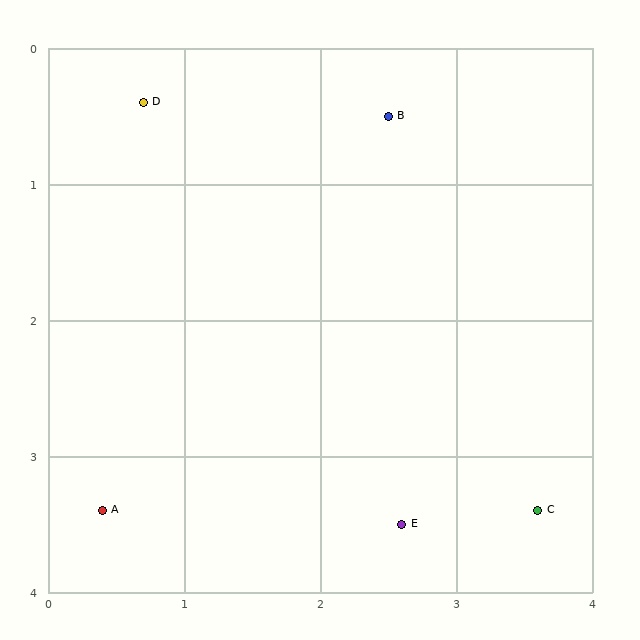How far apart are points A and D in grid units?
Points A and D are about 3.0 grid units apart.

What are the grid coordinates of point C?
Point C is at approximately (3.6, 3.4).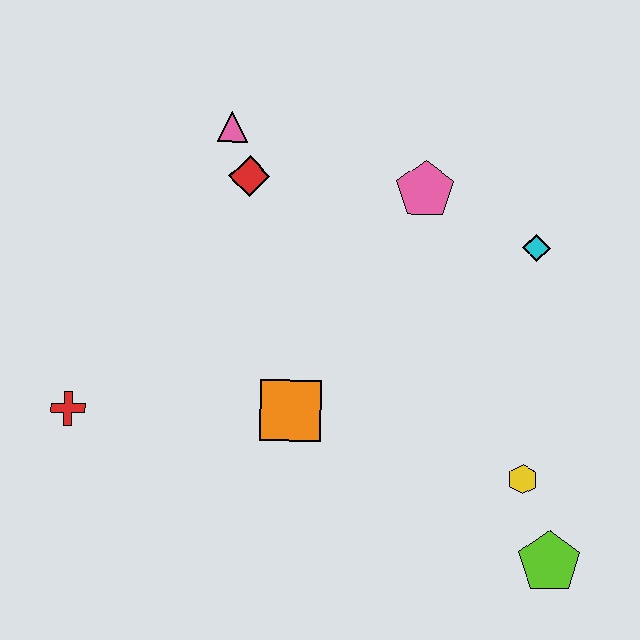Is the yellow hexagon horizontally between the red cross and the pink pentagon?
No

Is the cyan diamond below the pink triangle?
Yes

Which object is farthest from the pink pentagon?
The red cross is farthest from the pink pentagon.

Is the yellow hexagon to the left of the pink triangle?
No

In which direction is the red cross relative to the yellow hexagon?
The red cross is to the left of the yellow hexagon.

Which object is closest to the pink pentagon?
The cyan diamond is closest to the pink pentagon.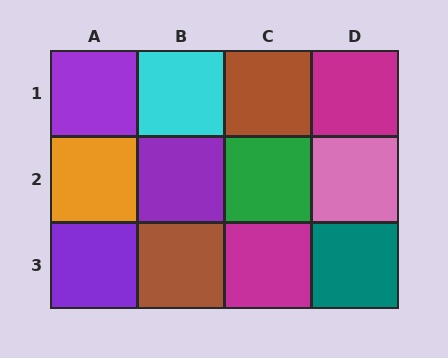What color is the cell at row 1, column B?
Cyan.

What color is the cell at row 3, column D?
Teal.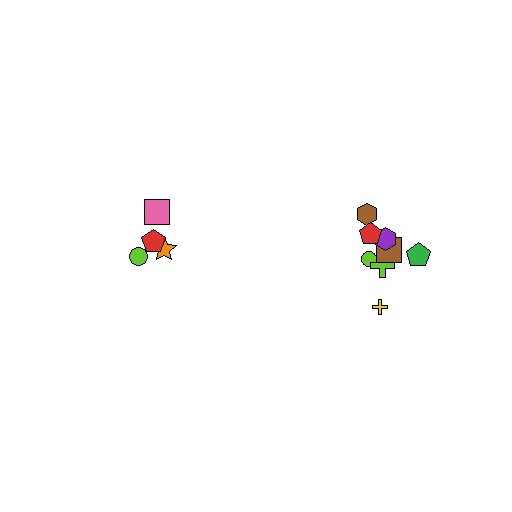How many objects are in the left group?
There are 4 objects.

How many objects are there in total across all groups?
There are 12 objects.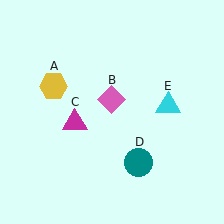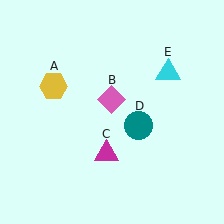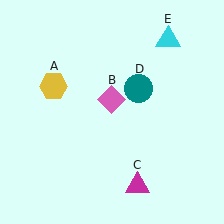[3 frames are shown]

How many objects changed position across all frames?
3 objects changed position: magenta triangle (object C), teal circle (object D), cyan triangle (object E).